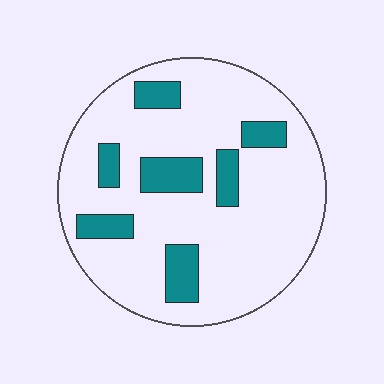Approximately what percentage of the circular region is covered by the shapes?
Approximately 20%.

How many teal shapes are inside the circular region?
7.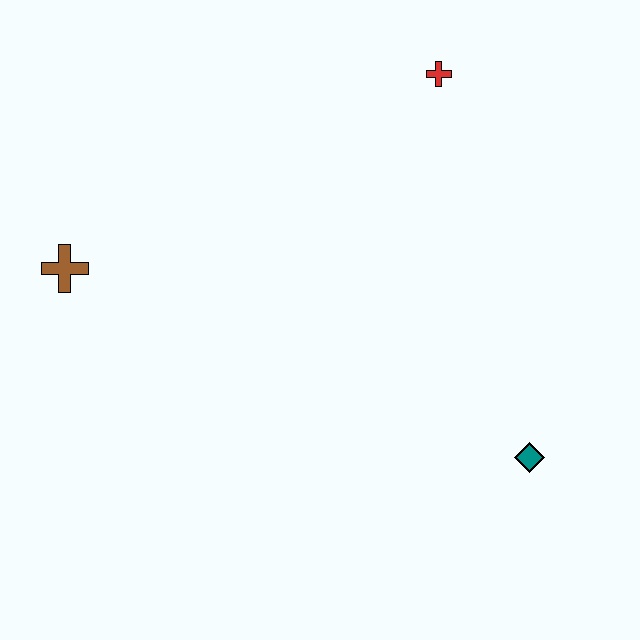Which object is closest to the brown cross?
The red cross is closest to the brown cross.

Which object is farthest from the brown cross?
The teal diamond is farthest from the brown cross.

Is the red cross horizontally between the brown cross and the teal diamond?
Yes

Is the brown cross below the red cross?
Yes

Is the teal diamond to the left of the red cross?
No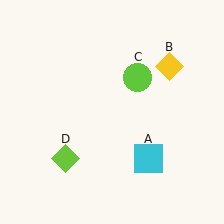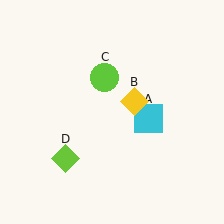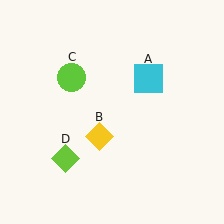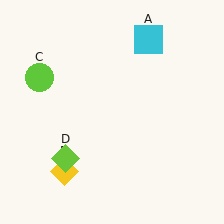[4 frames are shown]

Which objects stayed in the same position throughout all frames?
Lime diamond (object D) remained stationary.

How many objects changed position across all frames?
3 objects changed position: cyan square (object A), yellow diamond (object B), lime circle (object C).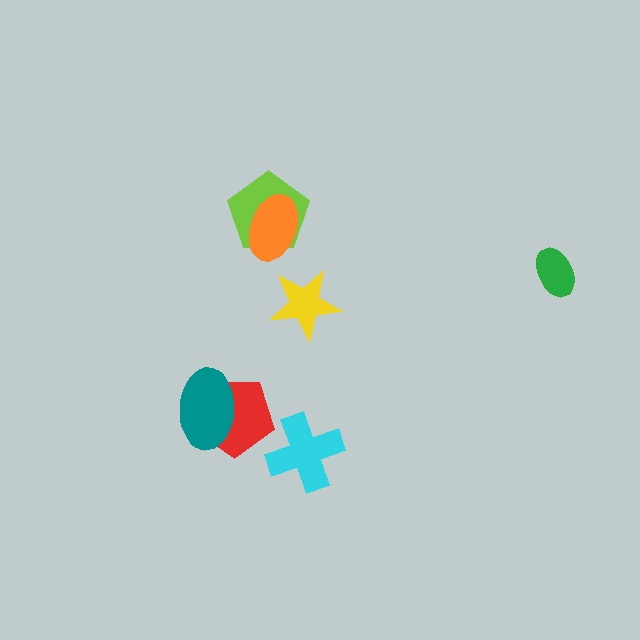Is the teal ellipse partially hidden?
No, no other shape covers it.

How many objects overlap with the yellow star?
0 objects overlap with the yellow star.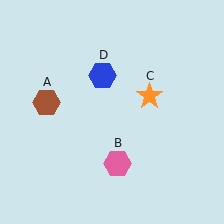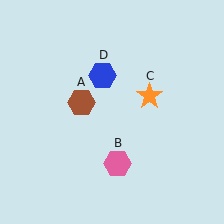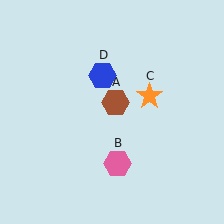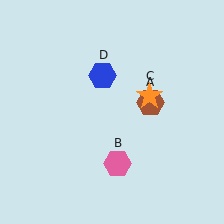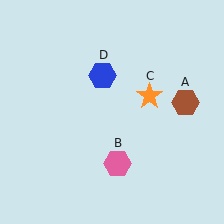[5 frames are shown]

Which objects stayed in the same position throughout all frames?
Pink hexagon (object B) and orange star (object C) and blue hexagon (object D) remained stationary.